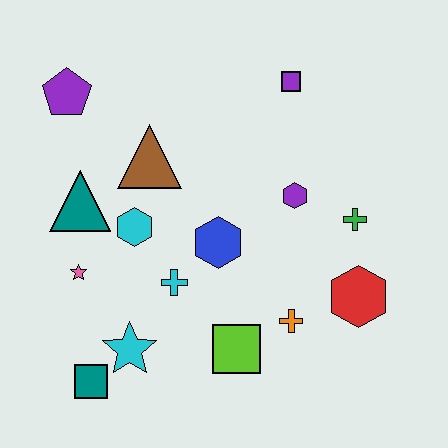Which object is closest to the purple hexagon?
The green cross is closest to the purple hexagon.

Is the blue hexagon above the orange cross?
Yes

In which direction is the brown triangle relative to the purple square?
The brown triangle is to the left of the purple square.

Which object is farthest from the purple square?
The teal square is farthest from the purple square.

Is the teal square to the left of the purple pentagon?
No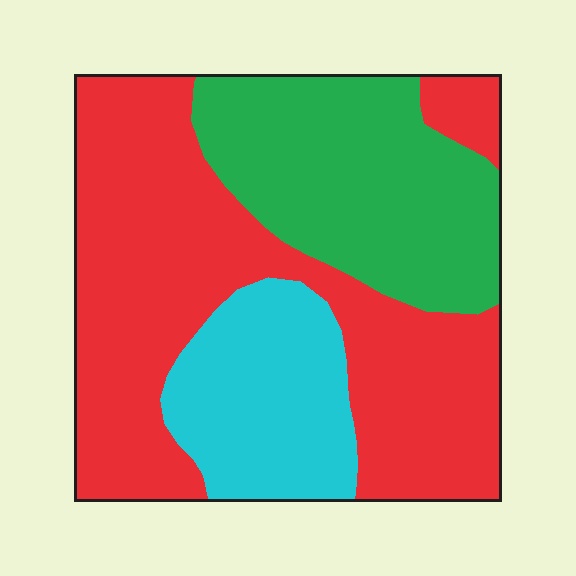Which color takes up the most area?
Red, at roughly 50%.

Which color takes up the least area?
Cyan, at roughly 20%.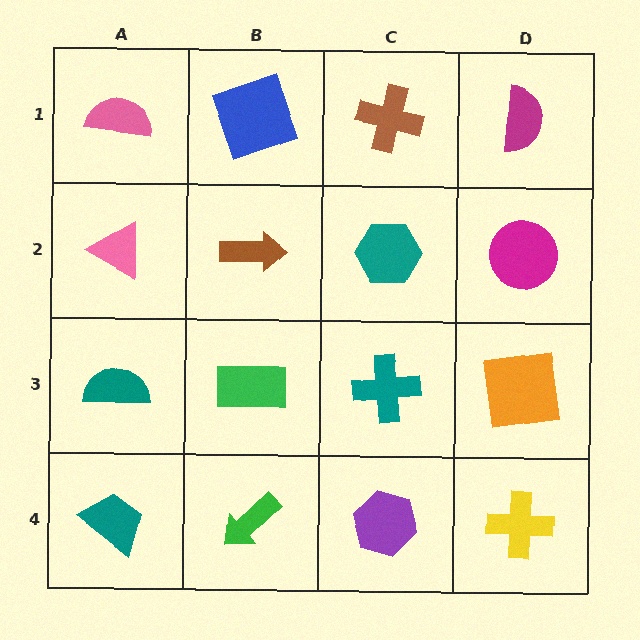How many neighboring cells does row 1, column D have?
2.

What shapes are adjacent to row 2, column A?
A pink semicircle (row 1, column A), a teal semicircle (row 3, column A), a brown arrow (row 2, column B).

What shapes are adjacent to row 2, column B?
A blue square (row 1, column B), a green rectangle (row 3, column B), a pink triangle (row 2, column A), a teal hexagon (row 2, column C).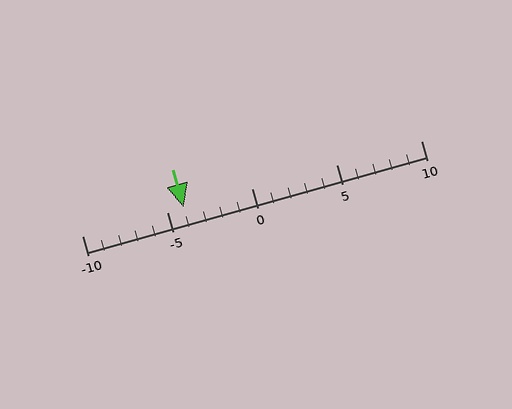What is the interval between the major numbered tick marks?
The major tick marks are spaced 5 units apart.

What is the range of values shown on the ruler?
The ruler shows values from -10 to 10.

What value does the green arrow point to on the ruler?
The green arrow points to approximately -4.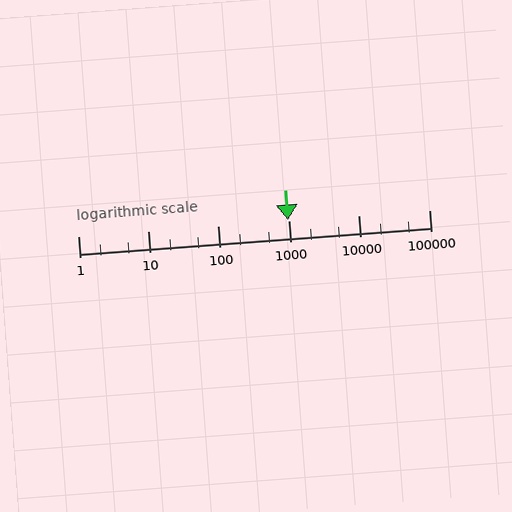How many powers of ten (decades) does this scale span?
The scale spans 5 decades, from 1 to 100000.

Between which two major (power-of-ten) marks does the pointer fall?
The pointer is between 100 and 1000.